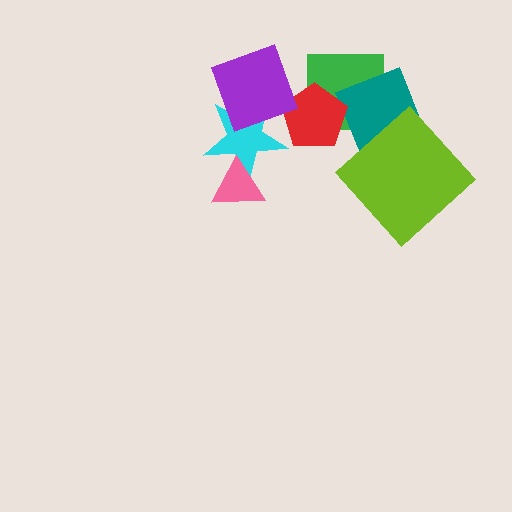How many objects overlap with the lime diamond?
1 object overlaps with the lime diamond.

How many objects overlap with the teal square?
2 objects overlap with the teal square.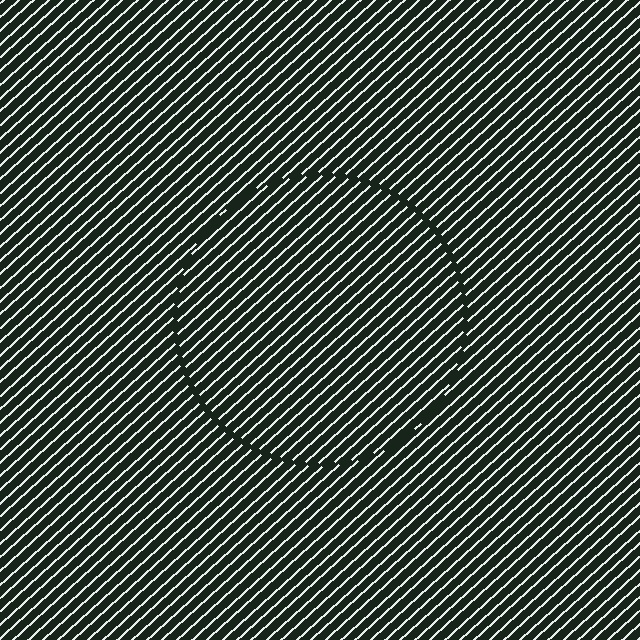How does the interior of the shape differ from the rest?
The interior of the shape contains the same grating, shifted by half a period — the contour is defined by the phase discontinuity where line-ends from the inner and outer gratings abut.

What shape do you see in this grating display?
An illusory circle. The interior of the shape contains the same grating, shifted by half a period — the contour is defined by the phase discontinuity where line-ends from the inner and outer gratings abut.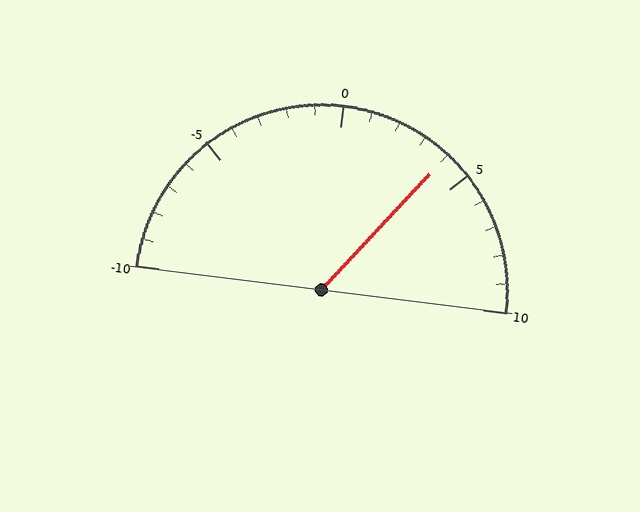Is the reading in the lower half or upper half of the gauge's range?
The reading is in the upper half of the range (-10 to 10).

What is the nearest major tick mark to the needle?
The nearest major tick mark is 5.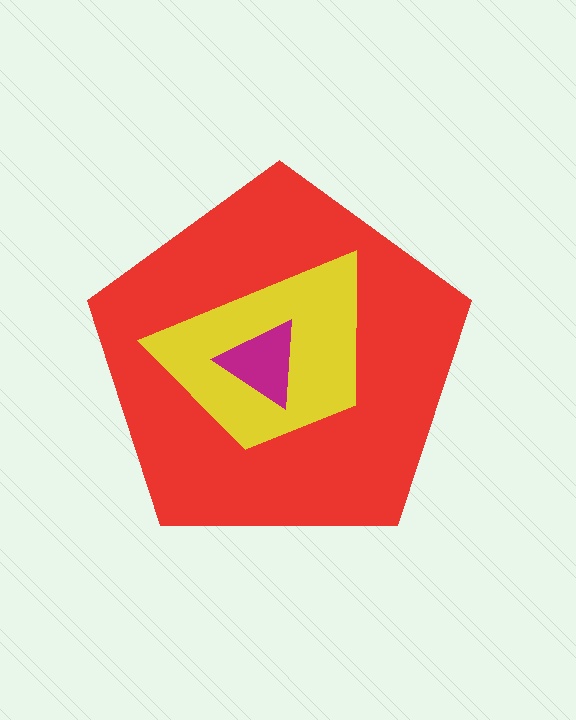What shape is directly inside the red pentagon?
The yellow trapezoid.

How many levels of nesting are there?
3.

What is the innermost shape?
The magenta triangle.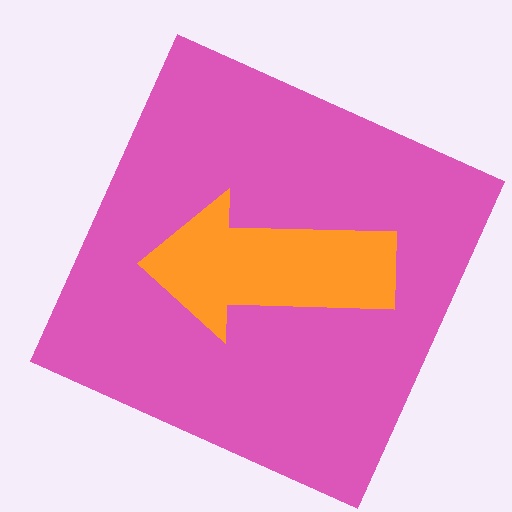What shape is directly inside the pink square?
The orange arrow.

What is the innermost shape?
The orange arrow.